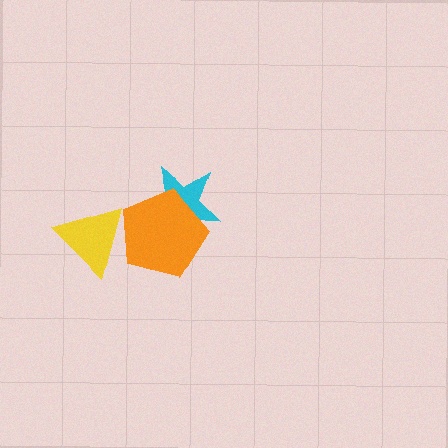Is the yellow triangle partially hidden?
Yes, it is partially covered by another shape.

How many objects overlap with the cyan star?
1 object overlaps with the cyan star.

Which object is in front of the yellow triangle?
The orange pentagon is in front of the yellow triangle.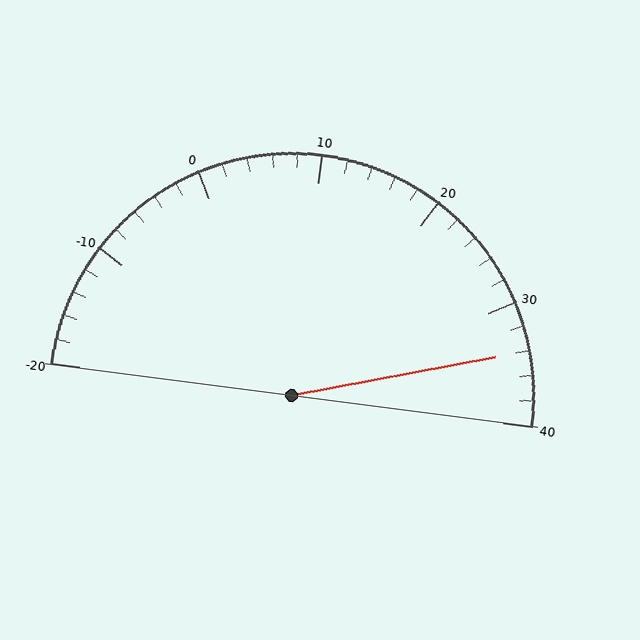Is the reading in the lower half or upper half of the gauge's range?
The reading is in the upper half of the range (-20 to 40).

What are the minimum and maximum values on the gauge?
The gauge ranges from -20 to 40.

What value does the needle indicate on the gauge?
The needle indicates approximately 34.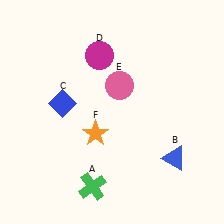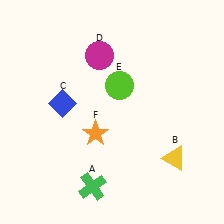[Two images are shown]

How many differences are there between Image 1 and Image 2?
There are 2 differences between the two images.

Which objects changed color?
B changed from blue to yellow. E changed from pink to lime.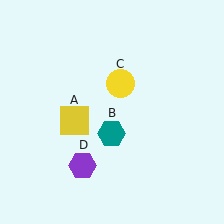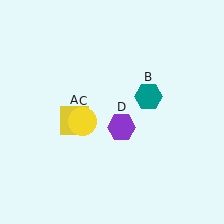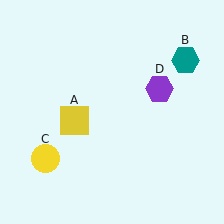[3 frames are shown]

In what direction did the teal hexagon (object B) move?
The teal hexagon (object B) moved up and to the right.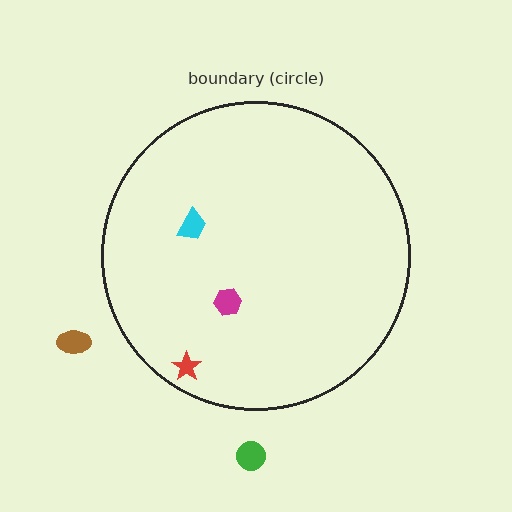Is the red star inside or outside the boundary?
Inside.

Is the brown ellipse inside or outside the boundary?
Outside.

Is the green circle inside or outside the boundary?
Outside.